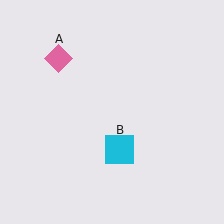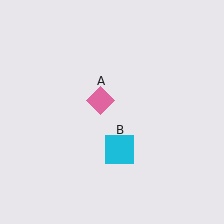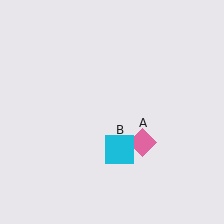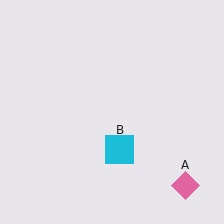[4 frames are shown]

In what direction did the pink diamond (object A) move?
The pink diamond (object A) moved down and to the right.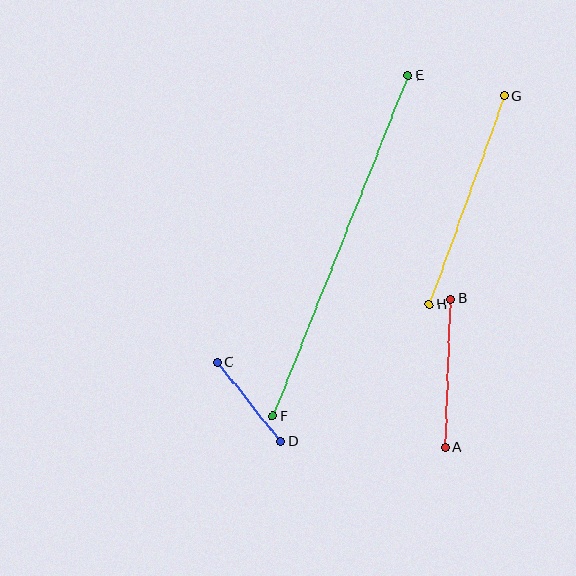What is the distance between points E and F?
The distance is approximately 366 pixels.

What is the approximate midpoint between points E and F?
The midpoint is at approximately (341, 246) pixels.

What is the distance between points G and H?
The distance is approximately 222 pixels.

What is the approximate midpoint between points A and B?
The midpoint is at approximately (448, 373) pixels.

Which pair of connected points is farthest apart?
Points E and F are farthest apart.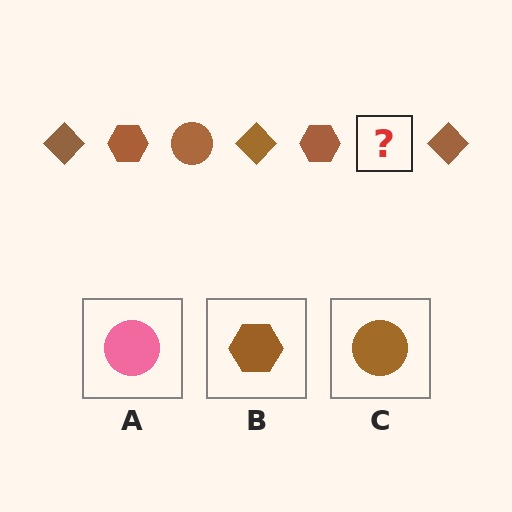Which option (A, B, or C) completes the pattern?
C.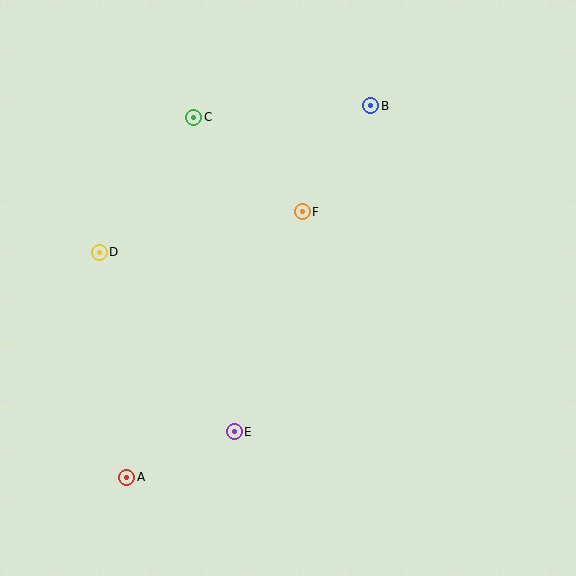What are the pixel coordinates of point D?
Point D is at (99, 252).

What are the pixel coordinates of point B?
Point B is at (371, 106).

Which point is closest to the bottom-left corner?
Point A is closest to the bottom-left corner.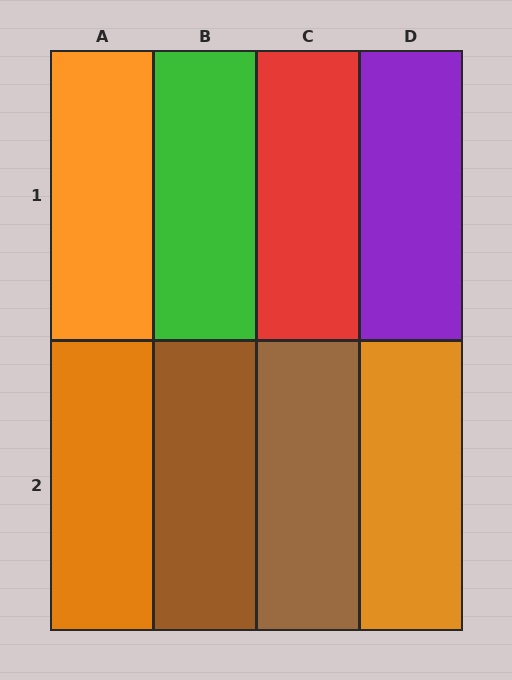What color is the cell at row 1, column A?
Orange.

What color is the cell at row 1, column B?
Green.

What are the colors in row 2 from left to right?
Orange, brown, brown, orange.